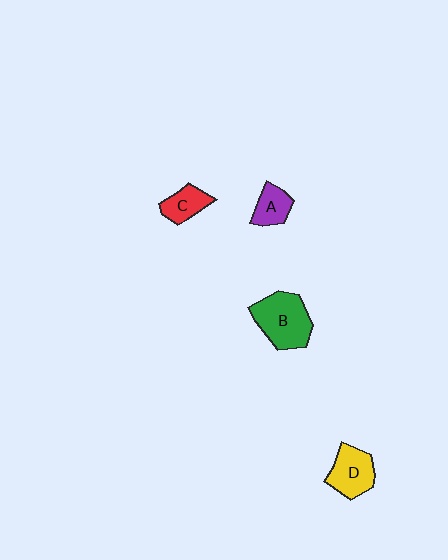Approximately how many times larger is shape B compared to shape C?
Approximately 2.0 times.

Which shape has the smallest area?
Shape A (purple).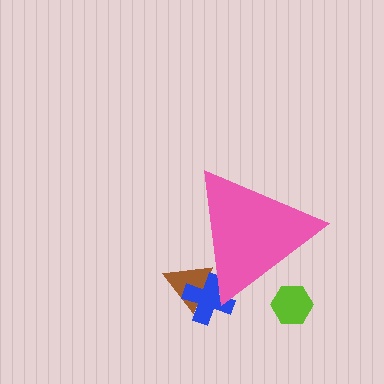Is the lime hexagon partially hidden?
Yes, the lime hexagon is partially hidden behind the pink triangle.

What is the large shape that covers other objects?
A pink triangle.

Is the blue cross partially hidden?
Yes, the blue cross is partially hidden behind the pink triangle.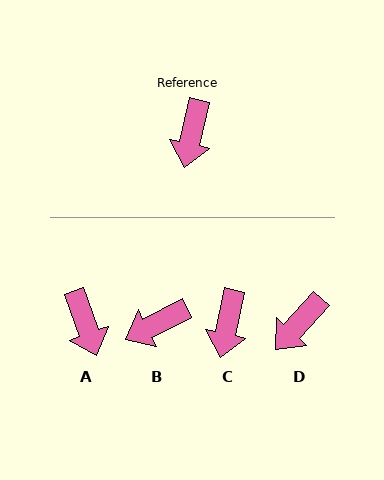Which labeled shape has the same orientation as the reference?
C.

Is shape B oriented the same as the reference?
No, it is off by about 51 degrees.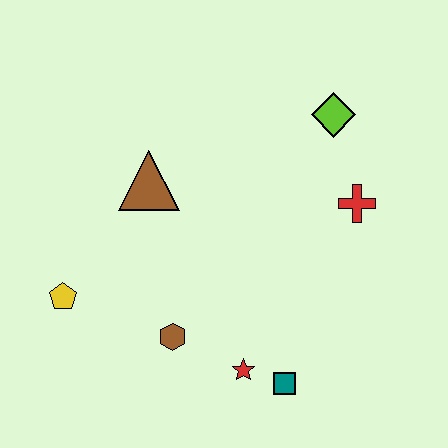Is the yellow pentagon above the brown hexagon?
Yes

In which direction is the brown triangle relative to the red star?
The brown triangle is above the red star.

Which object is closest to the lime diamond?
The red cross is closest to the lime diamond.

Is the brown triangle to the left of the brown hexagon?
Yes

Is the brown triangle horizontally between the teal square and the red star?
No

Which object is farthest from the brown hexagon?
The lime diamond is farthest from the brown hexagon.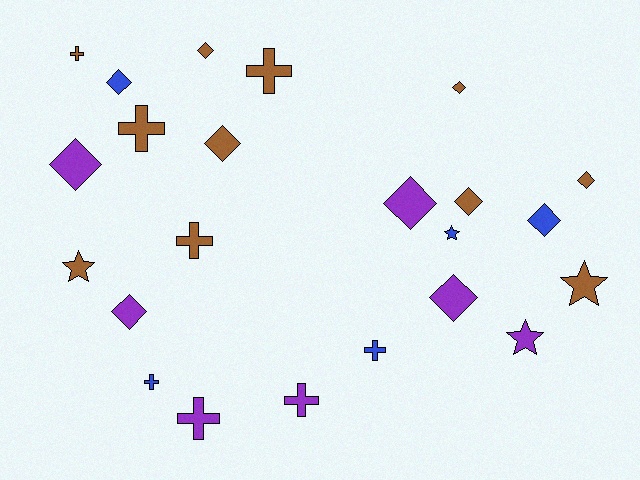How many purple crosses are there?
There are 2 purple crosses.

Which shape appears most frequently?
Diamond, with 11 objects.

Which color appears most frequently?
Brown, with 11 objects.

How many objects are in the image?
There are 23 objects.